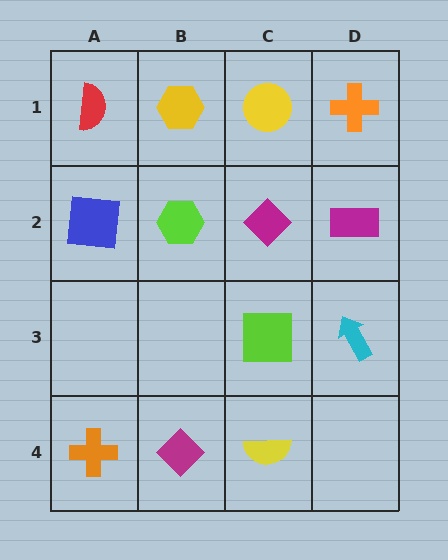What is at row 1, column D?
An orange cross.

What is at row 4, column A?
An orange cross.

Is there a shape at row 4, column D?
No, that cell is empty.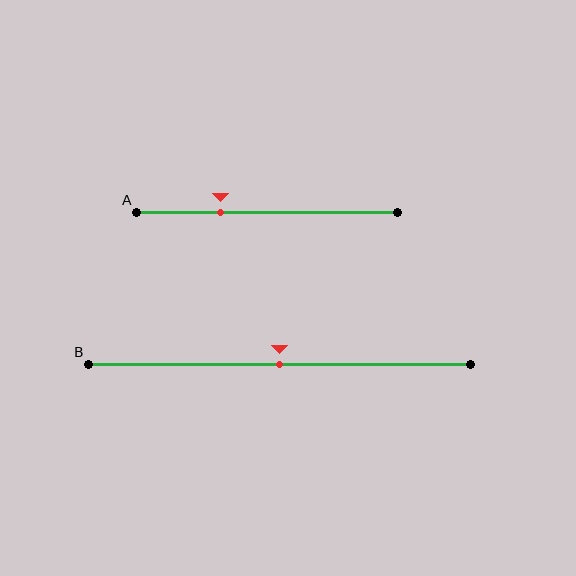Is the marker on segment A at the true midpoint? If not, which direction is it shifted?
No, the marker on segment A is shifted to the left by about 18% of the segment length.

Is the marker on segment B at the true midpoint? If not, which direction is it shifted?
Yes, the marker on segment B is at the true midpoint.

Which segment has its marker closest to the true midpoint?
Segment B has its marker closest to the true midpoint.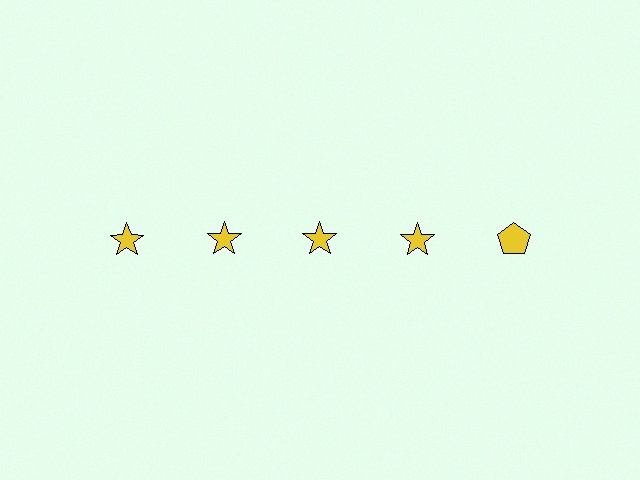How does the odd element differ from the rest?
It has a different shape: pentagon instead of star.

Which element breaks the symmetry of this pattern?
The yellow pentagon in the top row, rightmost column breaks the symmetry. All other shapes are yellow stars.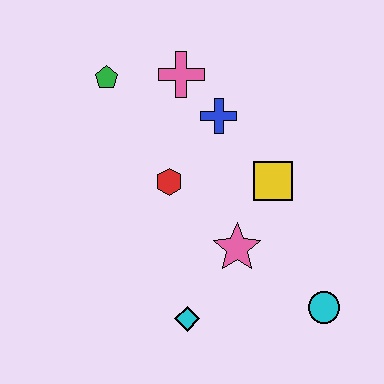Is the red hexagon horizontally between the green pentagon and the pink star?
Yes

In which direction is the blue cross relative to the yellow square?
The blue cross is above the yellow square.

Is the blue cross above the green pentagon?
No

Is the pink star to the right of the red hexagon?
Yes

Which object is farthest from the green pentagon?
The cyan circle is farthest from the green pentagon.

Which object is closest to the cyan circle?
The pink star is closest to the cyan circle.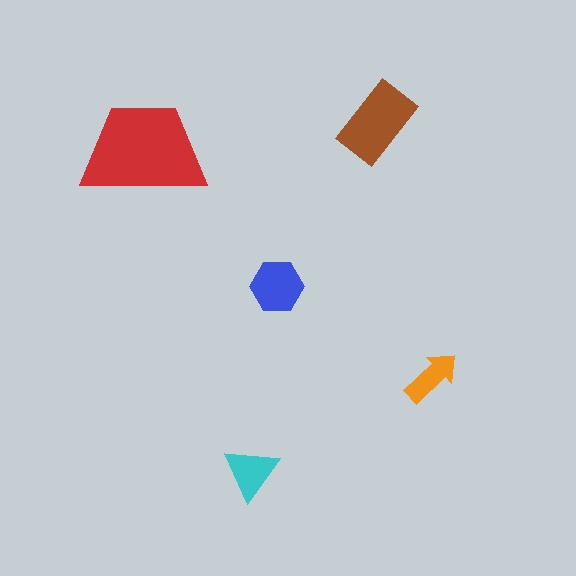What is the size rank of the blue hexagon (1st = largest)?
3rd.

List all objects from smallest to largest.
The orange arrow, the cyan triangle, the blue hexagon, the brown rectangle, the red trapezoid.